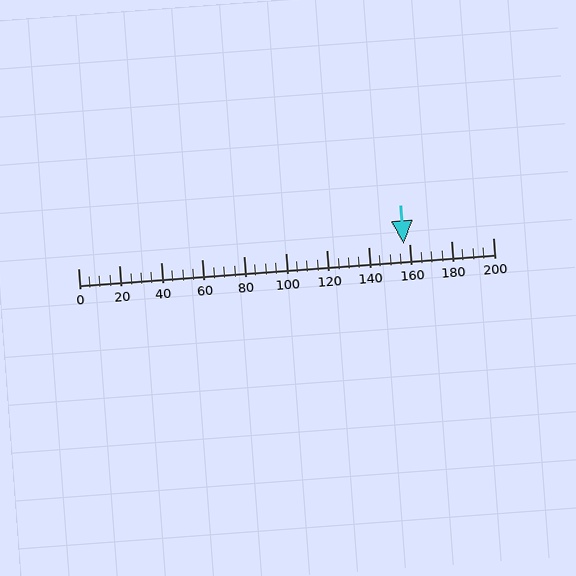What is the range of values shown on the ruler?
The ruler shows values from 0 to 200.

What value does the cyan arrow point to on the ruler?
The cyan arrow points to approximately 157.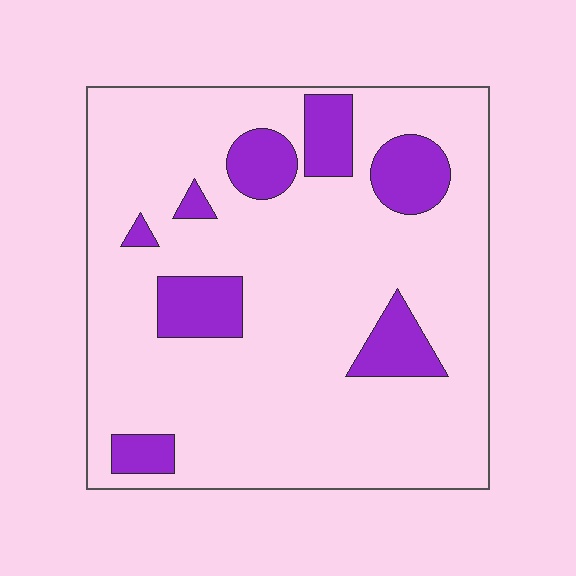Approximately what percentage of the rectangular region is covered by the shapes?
Approximately 15%.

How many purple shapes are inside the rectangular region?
8.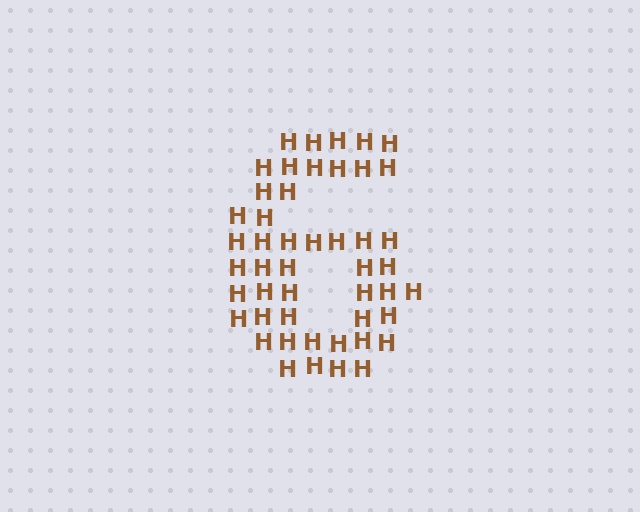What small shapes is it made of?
It is made of small letter H's.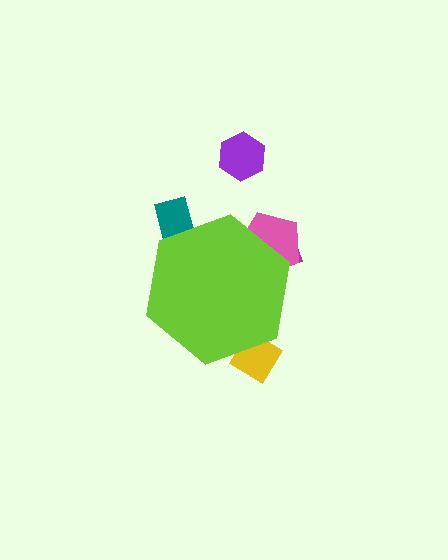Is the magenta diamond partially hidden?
Yes, the magenta diamond is partially hidden behind the lime hexagon.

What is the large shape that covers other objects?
A lime hexagon.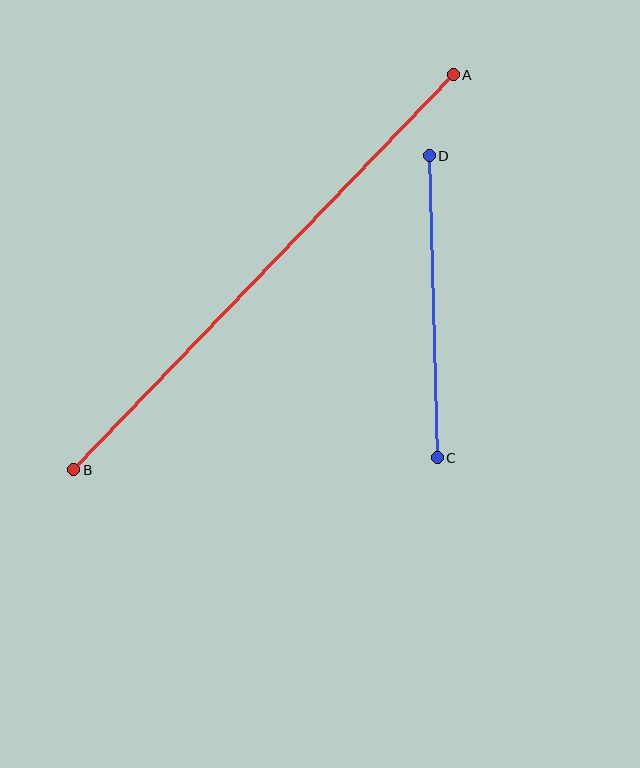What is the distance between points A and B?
The distance is approximately 547 pixels.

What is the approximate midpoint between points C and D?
The midpoint is at approximately (433, 307) pixels.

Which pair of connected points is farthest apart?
Points A and B are farthest apart.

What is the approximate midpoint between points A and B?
The midpoint is at approximately (264, 272) pixels.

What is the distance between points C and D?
The distance is approximately 302 pixels.